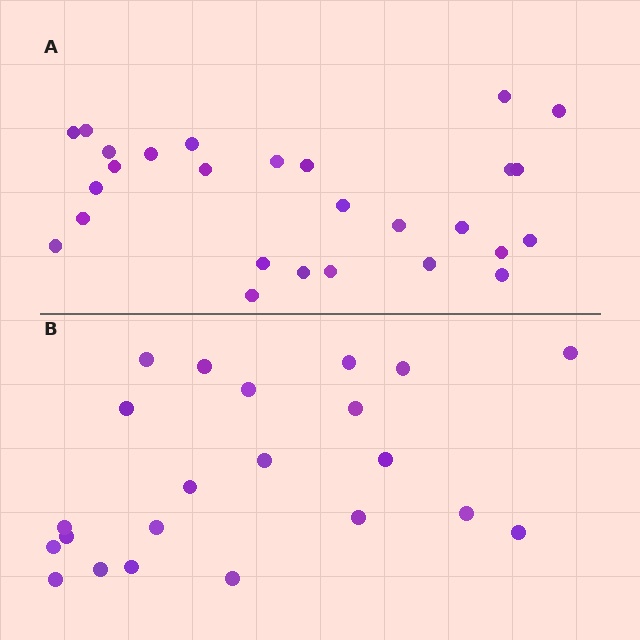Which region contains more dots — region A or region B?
Region A (the top region) has more dots.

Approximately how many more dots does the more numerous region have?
Region A has about 5 more dots than region B.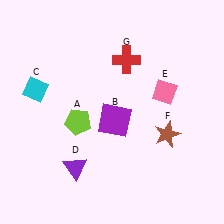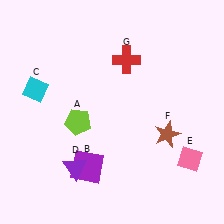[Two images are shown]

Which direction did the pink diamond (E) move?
The pink diamond (E) moved down.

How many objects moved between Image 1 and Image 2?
2 objects moved between the two images.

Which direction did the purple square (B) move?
The purple square (B) moved down.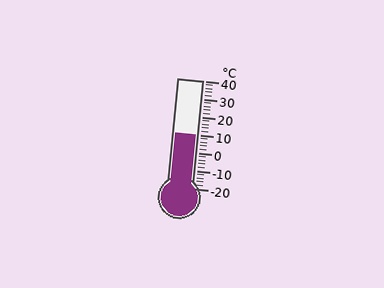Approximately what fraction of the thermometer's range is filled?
The thermometer is filled to approximately 50% of its range.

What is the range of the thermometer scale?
The thermometer scale ranges from -20°C to 40°C.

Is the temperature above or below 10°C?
The temperature is at 10°C.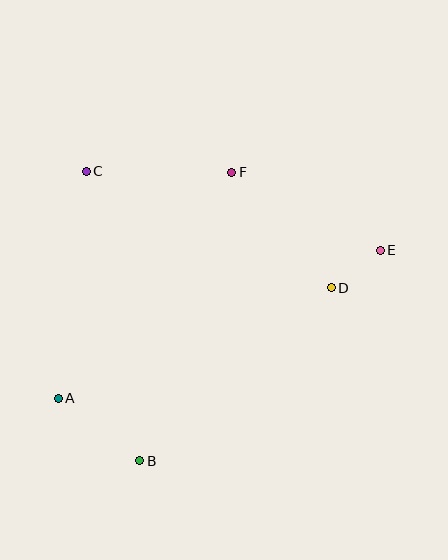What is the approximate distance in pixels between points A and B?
The distance between A and B is approximately 103 pixels.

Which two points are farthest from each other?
Points A and E are farthest from each other.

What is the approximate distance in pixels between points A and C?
The distance between A and C is approximately 229 pixels.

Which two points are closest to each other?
Points D and E are closest to each other.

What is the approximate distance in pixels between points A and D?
The distance between A and D is approximately 295 pixels.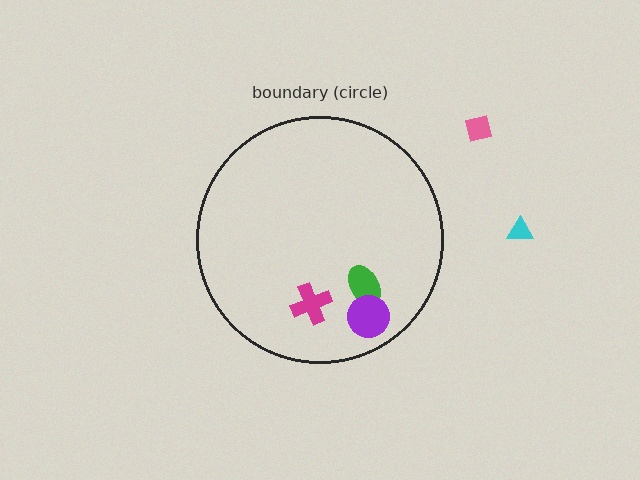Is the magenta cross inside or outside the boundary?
Inside.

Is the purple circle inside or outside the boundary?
Inside.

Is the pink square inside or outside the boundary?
Outside.